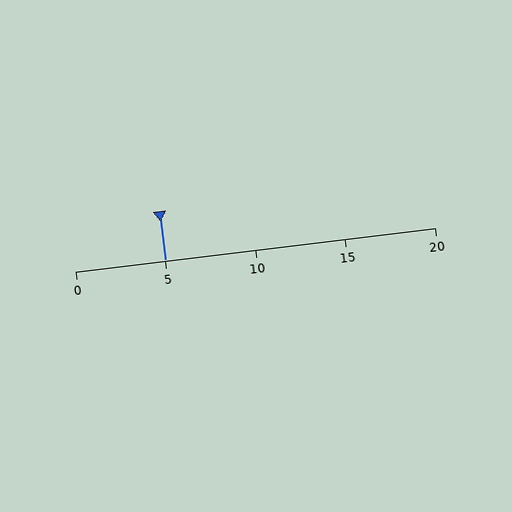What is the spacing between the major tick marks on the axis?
The major ticks are spaced 5 apart.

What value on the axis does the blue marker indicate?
The marker indicates approximately 5.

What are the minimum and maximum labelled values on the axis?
The axis runs from 0 to 20.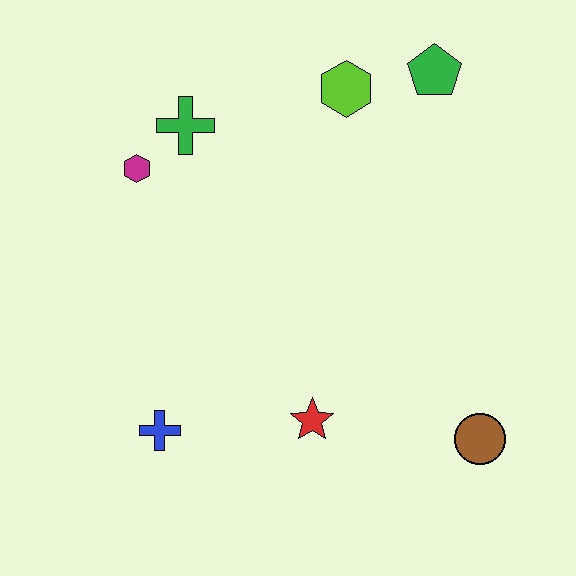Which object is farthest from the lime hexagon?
The blue cross is farthest from the lime hexagon.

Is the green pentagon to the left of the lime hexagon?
No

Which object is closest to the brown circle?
The red star is closest to the brown circle.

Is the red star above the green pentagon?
No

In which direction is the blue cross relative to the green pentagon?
The blue cross is below the green pentagon.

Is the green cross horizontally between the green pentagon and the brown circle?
No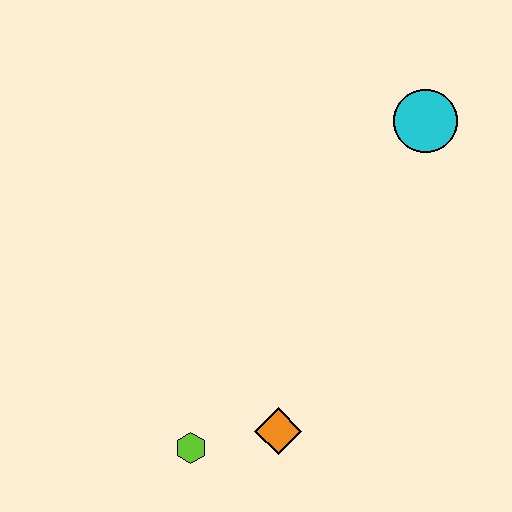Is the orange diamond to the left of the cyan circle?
Yes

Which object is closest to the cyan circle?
The orange diamond is closest to the cyan circle.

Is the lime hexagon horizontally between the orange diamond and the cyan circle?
No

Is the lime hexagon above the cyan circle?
No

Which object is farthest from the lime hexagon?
The cyan circle is farthest from the lime hexagon.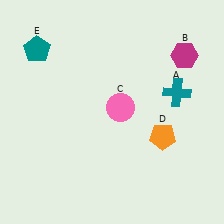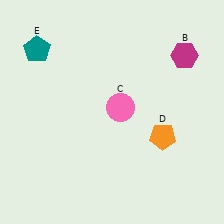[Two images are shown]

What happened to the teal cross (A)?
The teal cross (A) was removed in Image 2. It was in the top-right area of Image 1.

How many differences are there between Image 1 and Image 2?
There is 1 difference between the two images.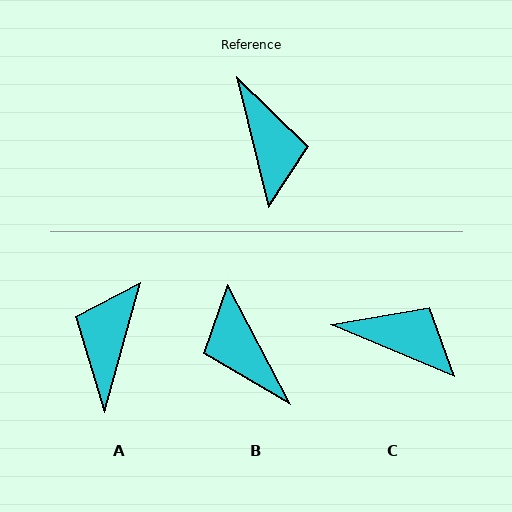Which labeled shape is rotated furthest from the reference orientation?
B, about 166 degrees away.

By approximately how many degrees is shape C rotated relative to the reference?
Approximately 54 degrees counter-clockwise.